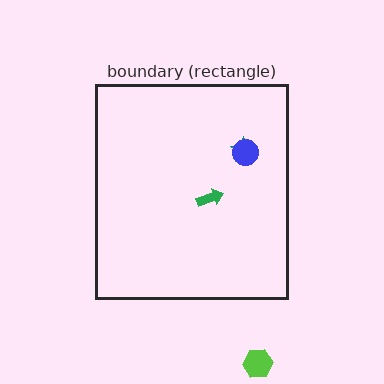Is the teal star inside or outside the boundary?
Inside.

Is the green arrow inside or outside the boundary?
Inside.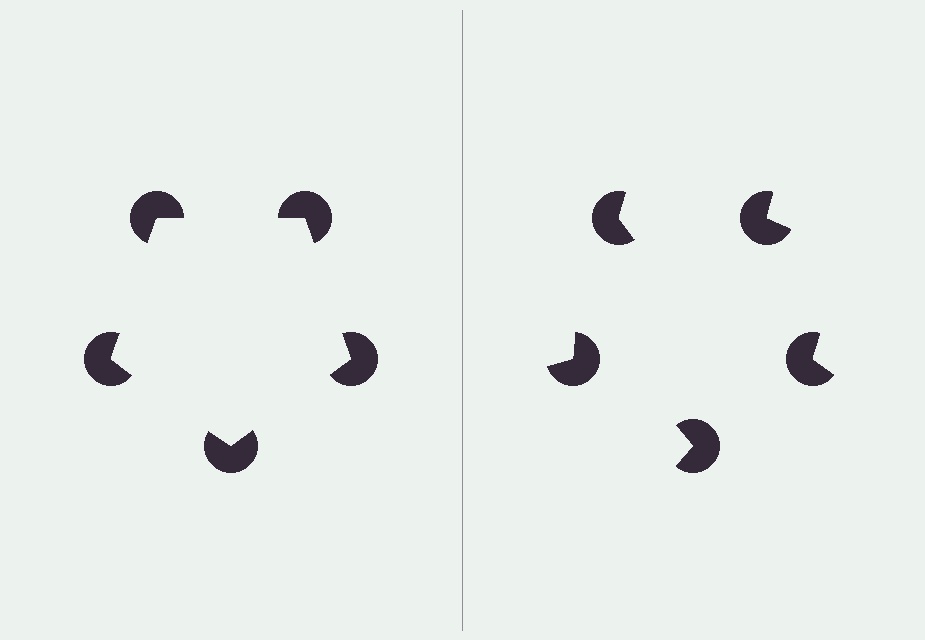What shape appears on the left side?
An illusory pentagon.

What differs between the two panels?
The pac-man discs are positioned identically on both sides; only the wedge orientations differ. On the left they align to a pentagon; on the right they are misaligned.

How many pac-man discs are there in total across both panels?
10 — 5 on each side.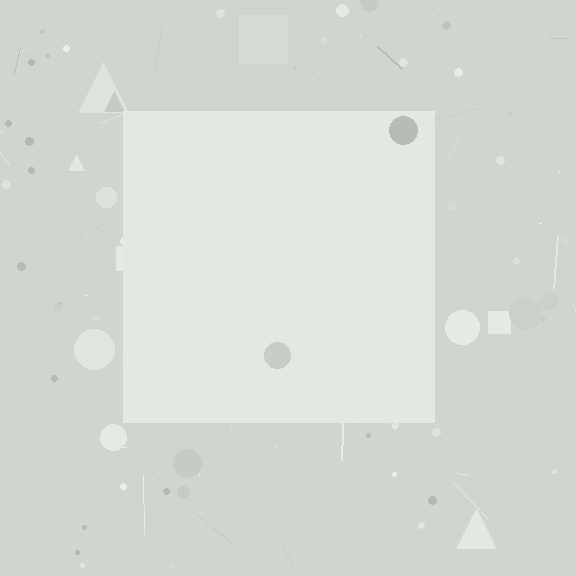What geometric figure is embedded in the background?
A square is embedded in the background.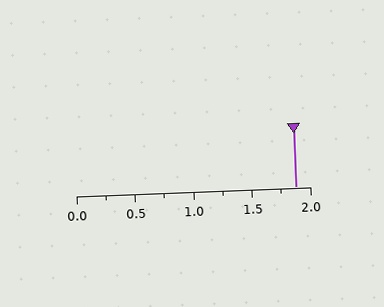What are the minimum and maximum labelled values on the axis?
The axis runs from 0.0 to 2.0.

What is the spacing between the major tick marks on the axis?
The major ticks are spaced 0.5 apart.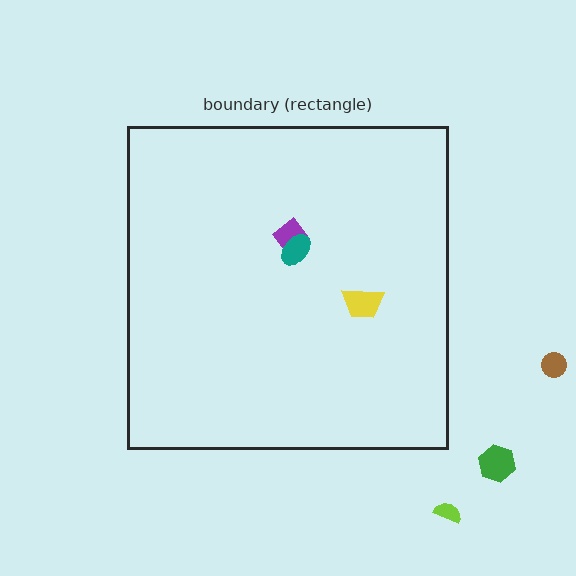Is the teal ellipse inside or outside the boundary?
Inside.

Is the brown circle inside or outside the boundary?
Outside.